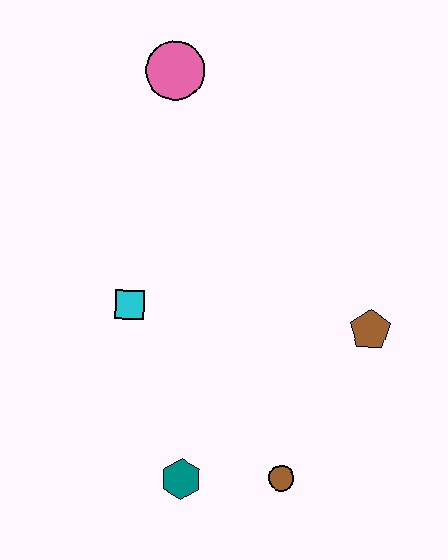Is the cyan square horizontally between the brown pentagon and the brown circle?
No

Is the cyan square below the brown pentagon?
No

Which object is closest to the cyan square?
The teal hexagon is closest to the cyan square.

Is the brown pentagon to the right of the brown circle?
Yes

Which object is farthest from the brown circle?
The pink circle is farthest from the brown circle.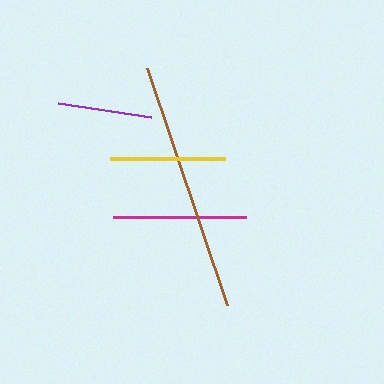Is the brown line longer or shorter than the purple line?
The brown line is longer than the purple line.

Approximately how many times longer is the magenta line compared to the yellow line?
The magenta line is approximately 1.2 times the length of the yellow line.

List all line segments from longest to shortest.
From longest to shortest: brown, magenta, yellow, purple.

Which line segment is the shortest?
The purple line is the shortest at approximately 94 pixels.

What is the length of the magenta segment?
The magenta segment is approximately 133 pixels long.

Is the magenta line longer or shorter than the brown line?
The brown line is longer than the magenta line.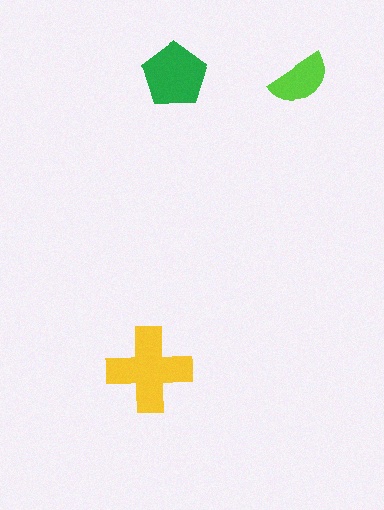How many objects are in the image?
There are 3 objects in the image.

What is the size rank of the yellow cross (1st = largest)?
1st.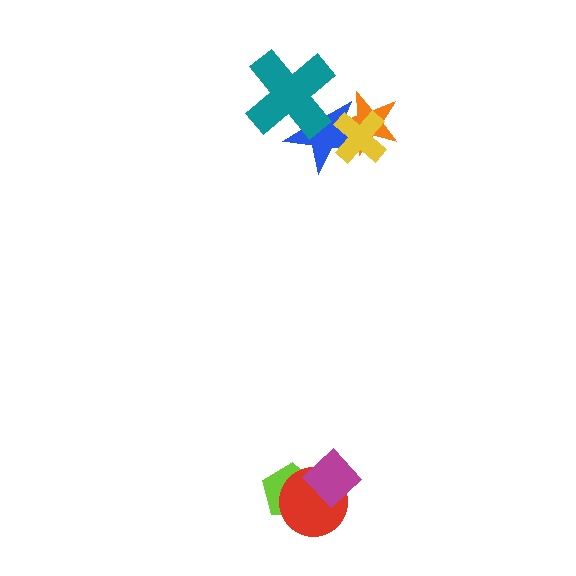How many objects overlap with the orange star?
2 objects overlap with the orange star.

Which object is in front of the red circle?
The magenta diamond is in front of the red circle.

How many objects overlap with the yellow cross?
2 objects overlap with the yellow cross.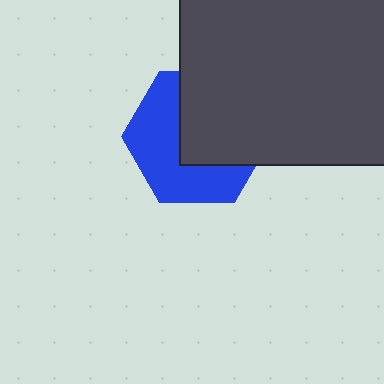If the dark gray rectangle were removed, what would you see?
You would see the complete blue hexagon.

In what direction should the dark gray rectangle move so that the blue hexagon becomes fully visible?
The dark gray rectangle should move toward the upper-right. That is the shortest direction to clear the overlap and leave the blue hexagon fully visible.